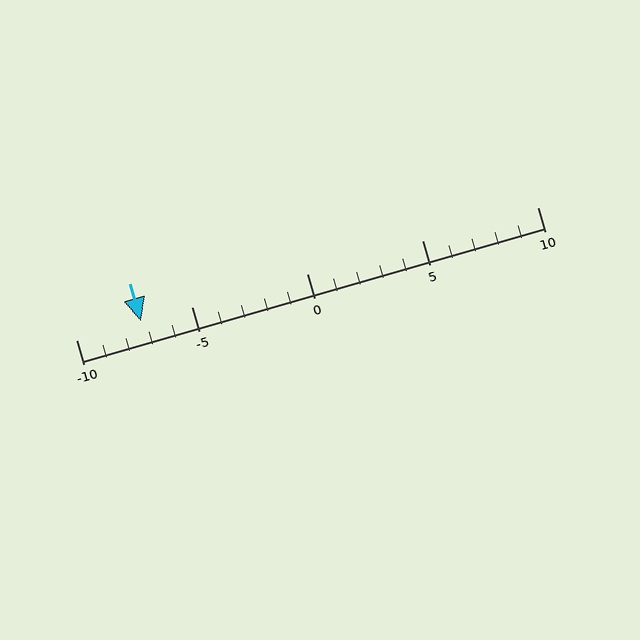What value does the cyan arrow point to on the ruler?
The cyan arrow points to approximately -7.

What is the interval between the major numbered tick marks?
The major tick marks are spaced 5 units apart.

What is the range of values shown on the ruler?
The ruler shows values from -10 to 10.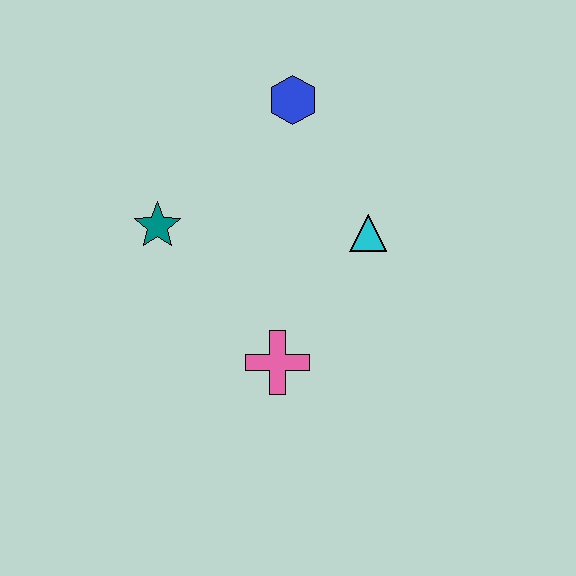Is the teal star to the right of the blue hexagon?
No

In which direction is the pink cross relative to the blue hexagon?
The pink cross is below the blue hexagon.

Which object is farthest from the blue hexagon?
The pink cross is farthest from the blue hexagon.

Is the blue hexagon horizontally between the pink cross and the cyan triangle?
Yes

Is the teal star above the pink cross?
Yes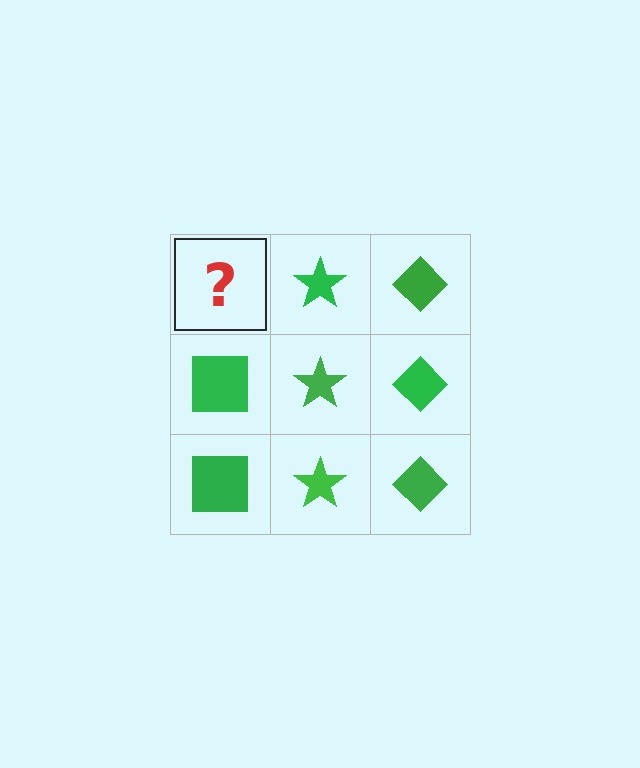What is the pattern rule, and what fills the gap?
The rule is that each column has a consistent shape. The gap should be filled with a green square.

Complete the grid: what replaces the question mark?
The question mark should be replaced with a green square.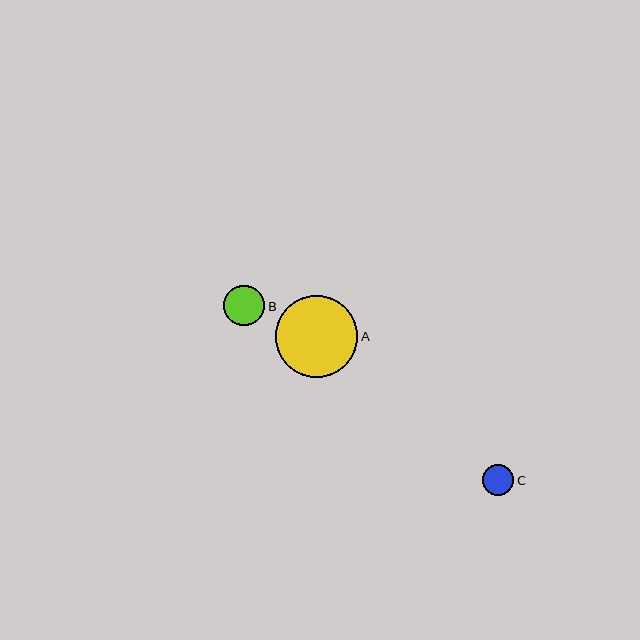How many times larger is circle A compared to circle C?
Circle A is approximately 2.6 times the size of circle C.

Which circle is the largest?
Circle A is the largest with a size of approximately 82 pixels.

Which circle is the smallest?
Circle C is the smallest with a size of approximately 32 pixels.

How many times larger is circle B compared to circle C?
Circle B is approximately 1.3 times the size of circle C.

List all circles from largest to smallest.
From largest to smallest: A, B, C.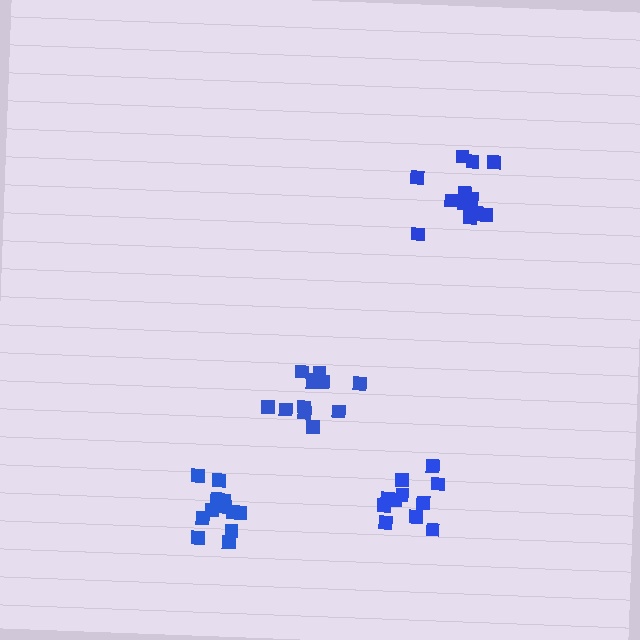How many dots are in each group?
Group 1: 12 dots, Group 2: 12 dots, Group 3: 12 dots, Group 4: 13 dots (49 total).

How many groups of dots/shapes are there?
There are 4 groups.